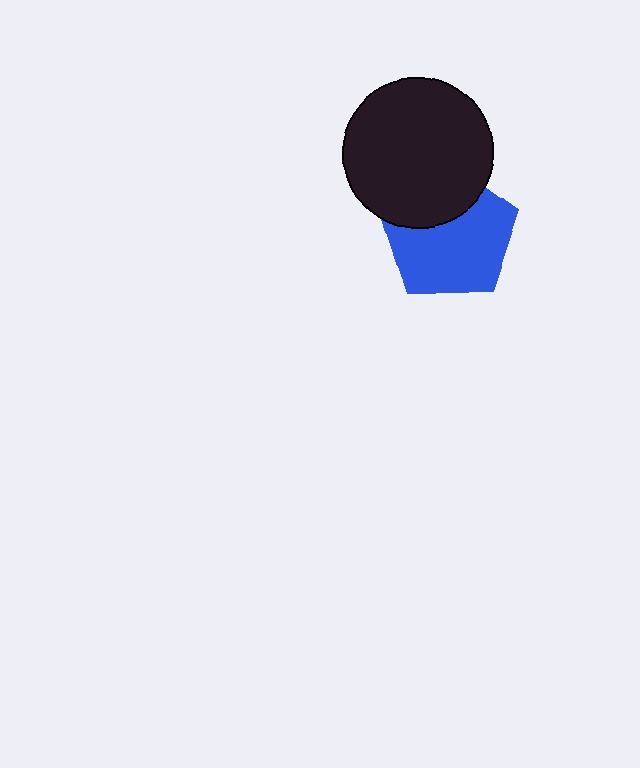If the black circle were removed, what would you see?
You would see the complete blue pentagon.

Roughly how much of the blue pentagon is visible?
Most of it is visible (roughly 69%).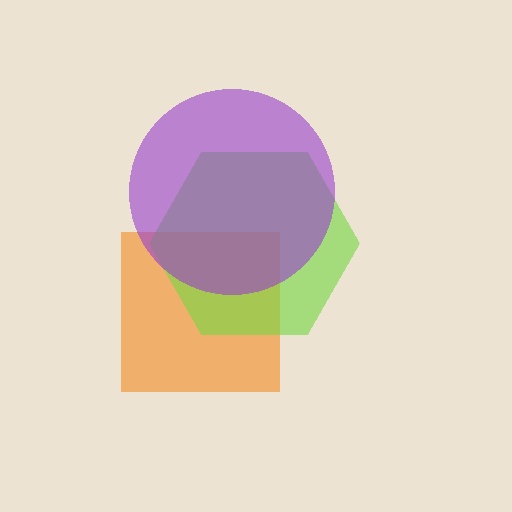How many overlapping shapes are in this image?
There are 3 overlapping shapes in the image.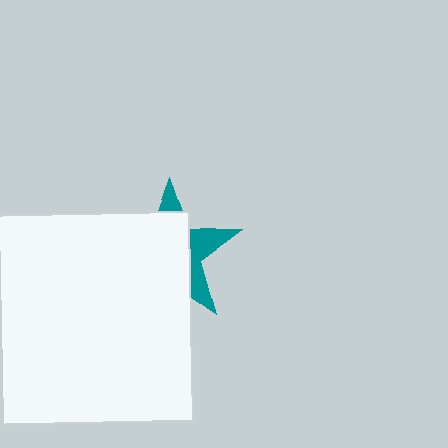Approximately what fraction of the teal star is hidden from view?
Roughly 68% of the teal star is hidden behind the white square.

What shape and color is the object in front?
The object in front is a white square.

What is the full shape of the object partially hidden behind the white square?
The partially hidden object is a teal star.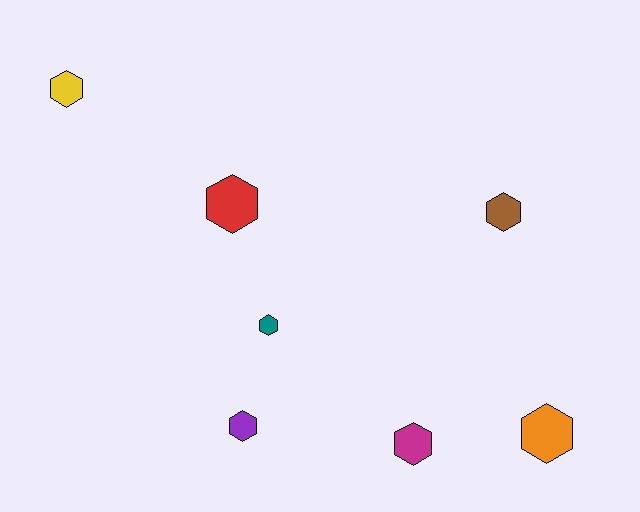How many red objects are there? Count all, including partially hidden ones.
There is 1 red object.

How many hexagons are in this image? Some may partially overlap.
There are 7 hexagons.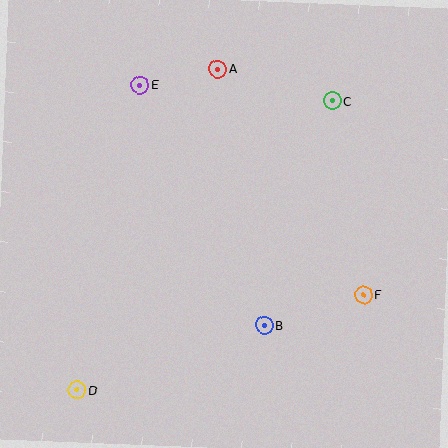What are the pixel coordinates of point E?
Point E is at (140, 85).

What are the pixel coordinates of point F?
Point F is at (364, 295).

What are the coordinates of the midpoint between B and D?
The midpoint between B and D is at (171, 358).